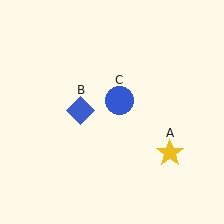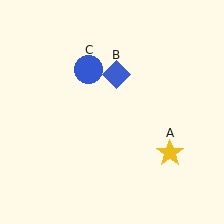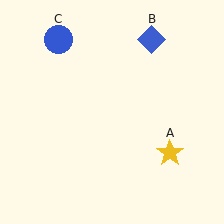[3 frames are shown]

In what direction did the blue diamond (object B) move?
The blue diamond (object B) moved up and to the right.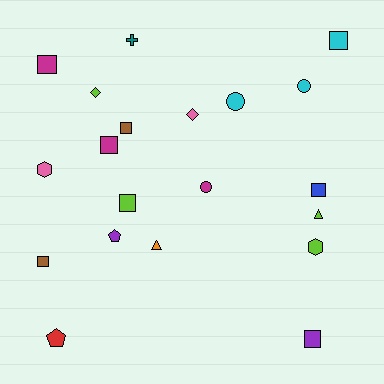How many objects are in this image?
There are 20 objects.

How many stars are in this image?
There are no stars.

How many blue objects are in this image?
There is 1 blue object.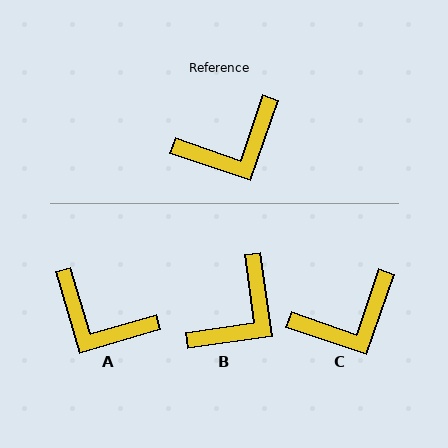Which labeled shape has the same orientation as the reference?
C.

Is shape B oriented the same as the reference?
No, it is off by about 27 degrees.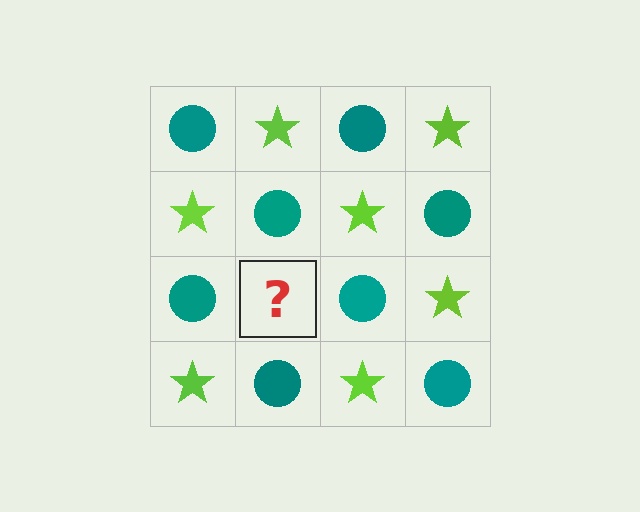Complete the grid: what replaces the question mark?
The question mark should be replaced with a lime star.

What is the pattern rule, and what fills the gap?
The rule is that it alternates teal circle and lime star in a checkerboard pattern. The gap should be filled with a lime star.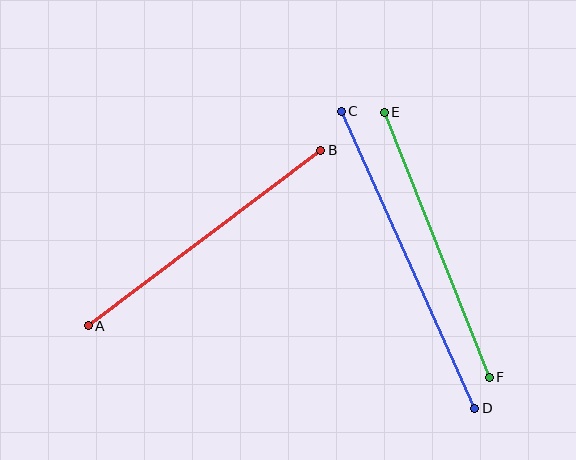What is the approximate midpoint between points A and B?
The midpoint is at approximately (204, 238) pixels.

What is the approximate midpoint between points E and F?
The midpoint is at approximately (437, 245) pixels.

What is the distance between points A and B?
The distance is approximately 291 pixels.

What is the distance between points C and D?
The distance is approximately 326 pixels.